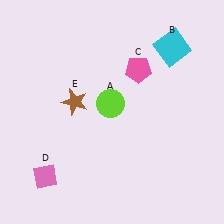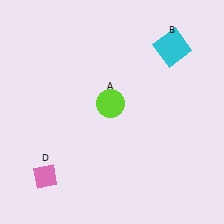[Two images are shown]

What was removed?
The pink pentagon (C), the brown star (E) were removed in Image 2.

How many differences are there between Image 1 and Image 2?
There are 2 differences between the two images.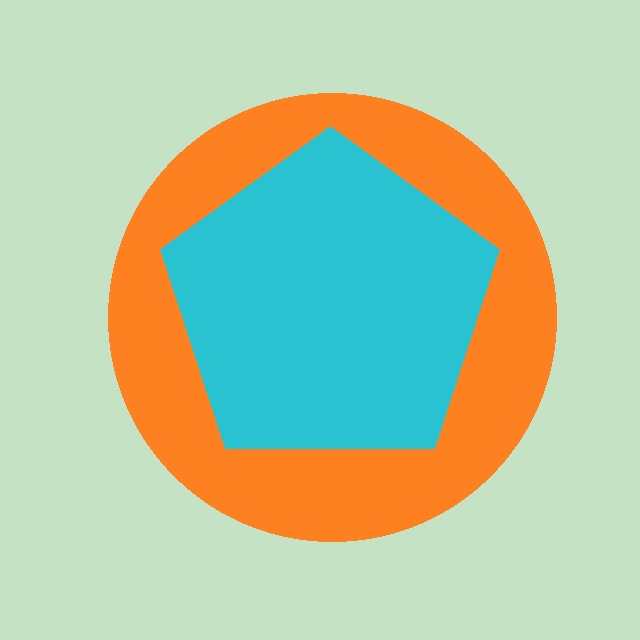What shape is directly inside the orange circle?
The cyan pentagon.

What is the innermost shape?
The cyan pentagon.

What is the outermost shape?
The orange circle.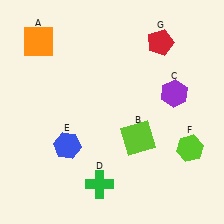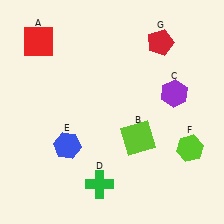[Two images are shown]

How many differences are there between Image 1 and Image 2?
There is 1 difference between the two images.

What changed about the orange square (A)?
In Image 1, A is orange. In Image 2, it changed to red.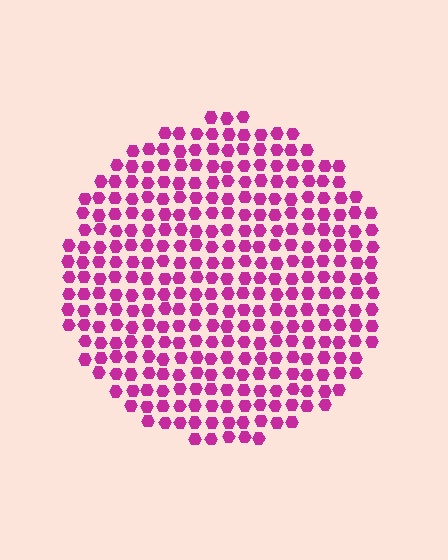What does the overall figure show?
The overall figure shows a circle.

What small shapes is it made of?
It is made of small hexagons.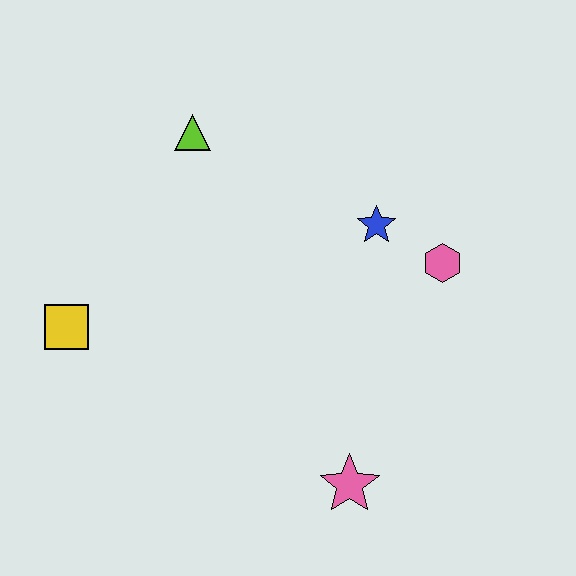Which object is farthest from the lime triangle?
The pink star is farthest from the lime triangle.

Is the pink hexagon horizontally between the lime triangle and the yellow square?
No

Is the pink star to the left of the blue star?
Yes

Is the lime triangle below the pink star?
No